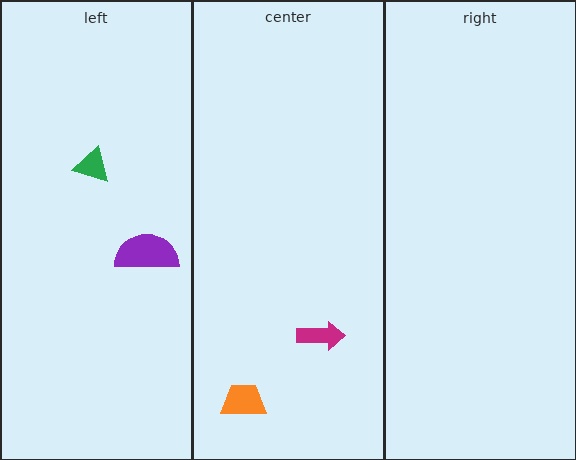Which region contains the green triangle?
The left region.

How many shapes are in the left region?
2.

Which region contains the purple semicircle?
The left region.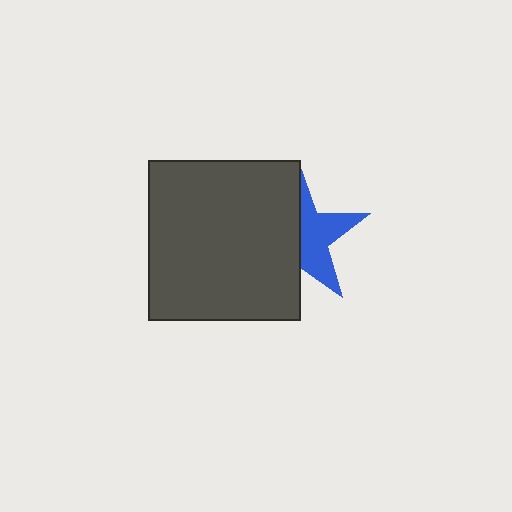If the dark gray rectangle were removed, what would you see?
You would see the complete blue star.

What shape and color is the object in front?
The object in front is a dark gray rectangle.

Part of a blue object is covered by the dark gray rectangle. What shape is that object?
It is a star.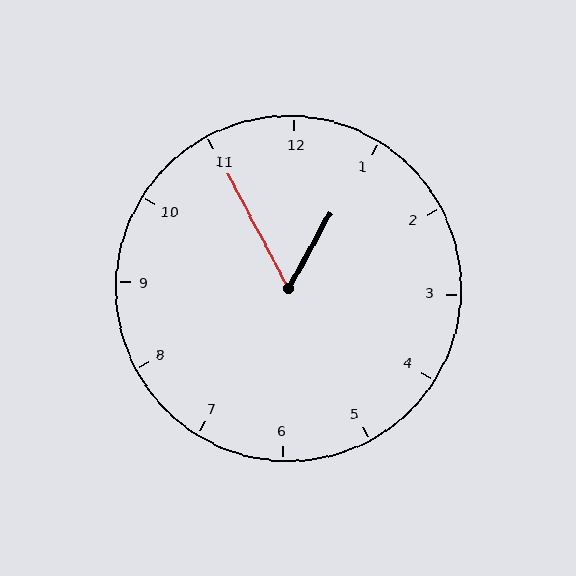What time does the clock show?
12:55.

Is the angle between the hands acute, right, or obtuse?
It is acute.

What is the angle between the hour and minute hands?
Approximately 58 degrees.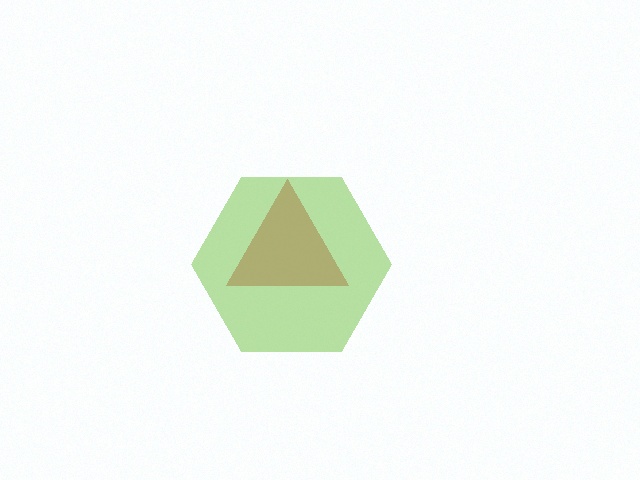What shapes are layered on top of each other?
The layered shapes are: a red triangle, a lime hexagon.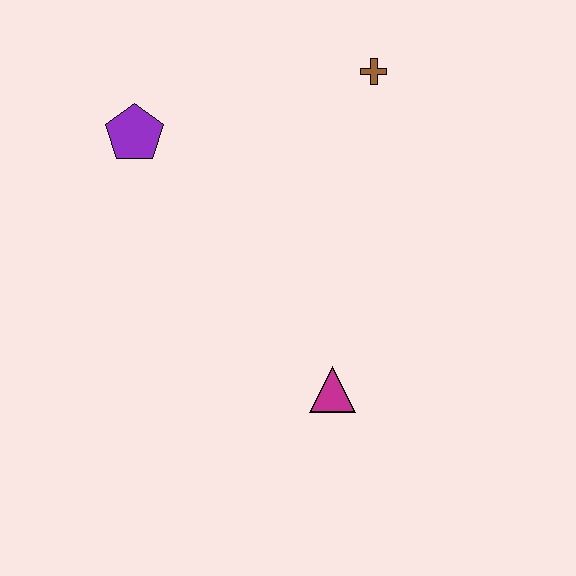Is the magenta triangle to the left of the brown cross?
Yes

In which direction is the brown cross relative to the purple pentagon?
The brown cross is to the right of the purple pentagon.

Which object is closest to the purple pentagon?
The brown cross is closest to the purple pentagon.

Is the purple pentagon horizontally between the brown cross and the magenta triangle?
No